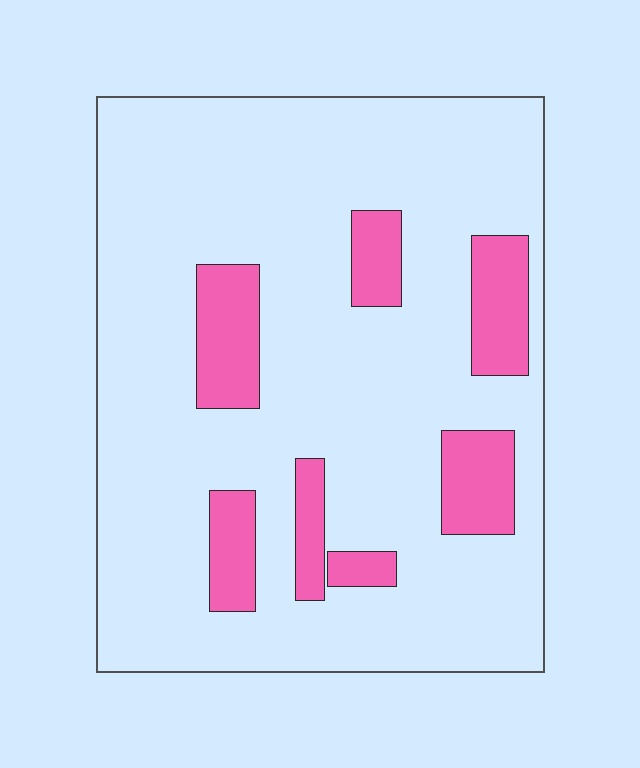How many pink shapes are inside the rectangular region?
7.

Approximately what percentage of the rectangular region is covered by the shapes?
Approximately 15%.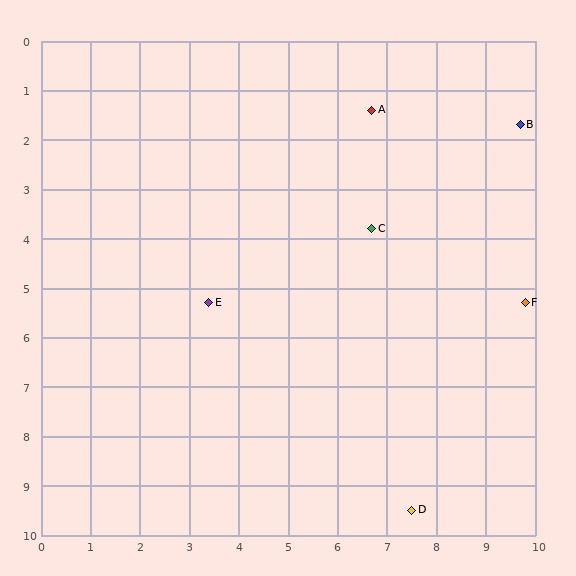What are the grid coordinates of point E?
Point E is at approximately (3.4, 5.3).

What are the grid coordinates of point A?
Point A is at approximately (6.7, 1.4).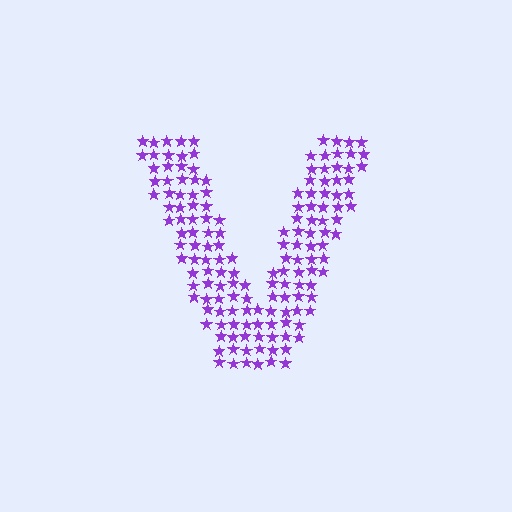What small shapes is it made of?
It is made of small stars.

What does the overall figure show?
The overall figure shows the letter V.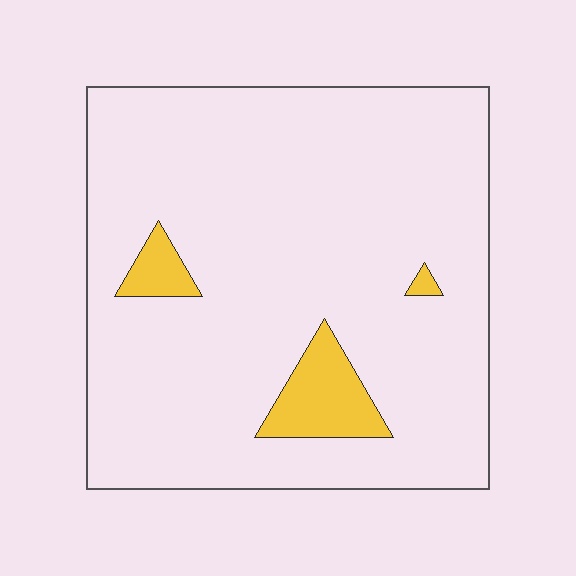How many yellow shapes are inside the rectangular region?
3.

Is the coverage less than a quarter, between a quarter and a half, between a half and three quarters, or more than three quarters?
Less than a quarter.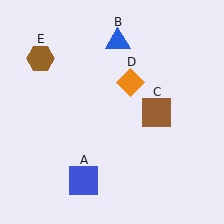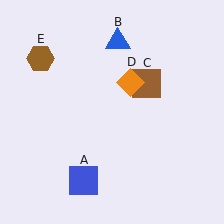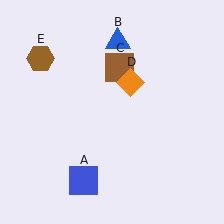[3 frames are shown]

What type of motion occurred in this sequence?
The brown square (object C) rotated counterclockwise around the center of the scene.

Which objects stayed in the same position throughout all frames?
Blue square (object A) and blue triangle (object B) and orange diamond (object D) and brown hexagon (object E) remained stationary.